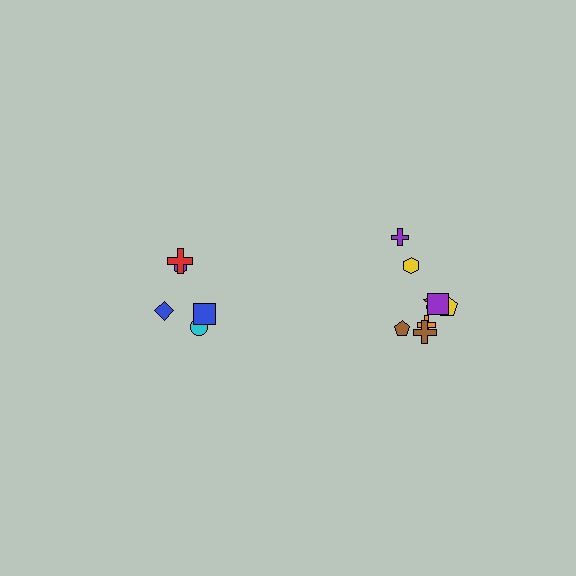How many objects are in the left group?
There are 5 objects.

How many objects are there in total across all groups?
There are 13 objects.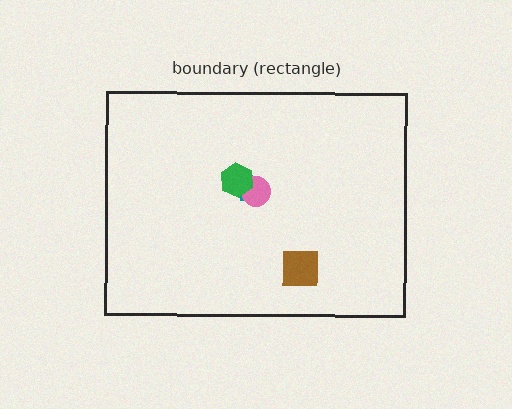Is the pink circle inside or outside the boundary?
Inside.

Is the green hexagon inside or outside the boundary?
Inside.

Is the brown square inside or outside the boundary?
Inside.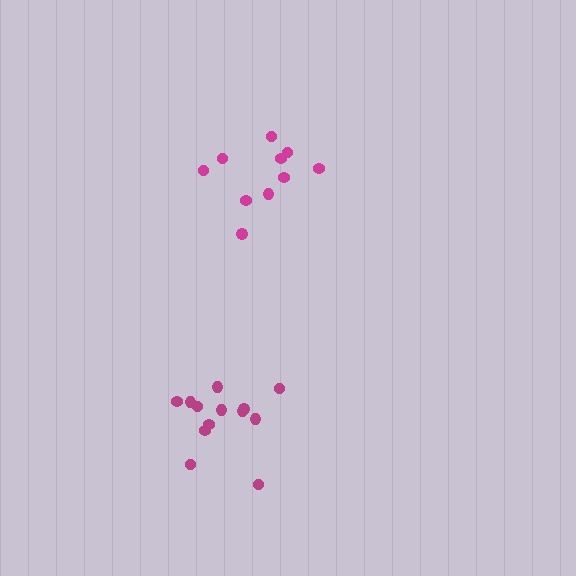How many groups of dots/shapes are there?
There are 2 groups.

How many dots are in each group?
Group 1: 13 dots, Group 2: 10 dots (23 total).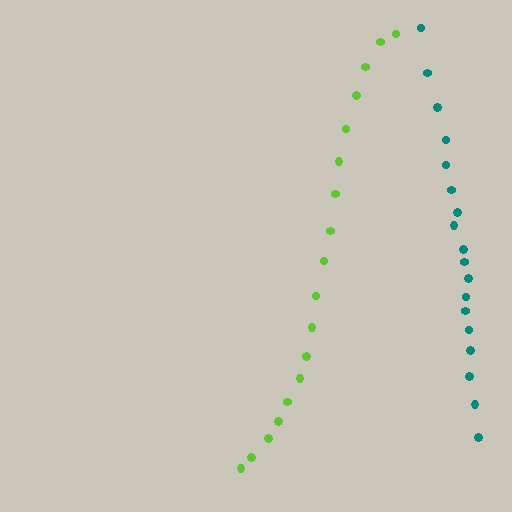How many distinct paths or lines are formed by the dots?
There are 2 distinct paths.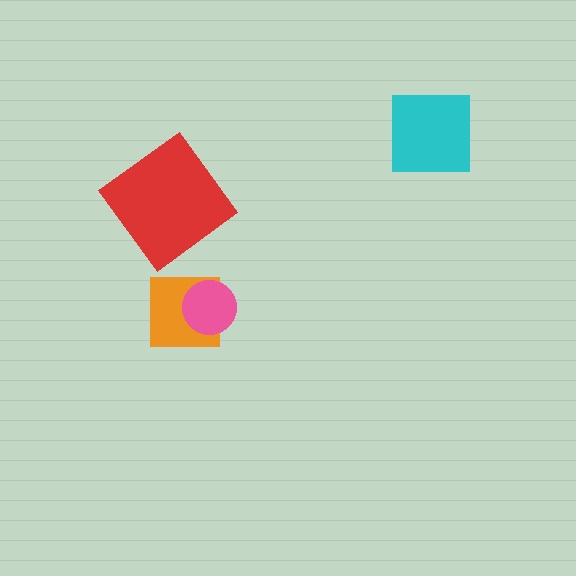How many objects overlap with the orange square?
1 object overlaps with the orange square.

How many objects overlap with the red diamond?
0 objects overlap with the red diamond.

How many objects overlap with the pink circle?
1 object overlaps with the pink circle.